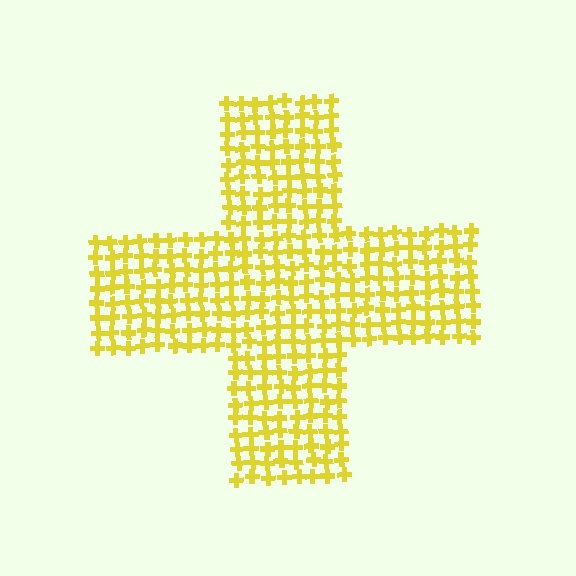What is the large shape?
The large shape is a cross.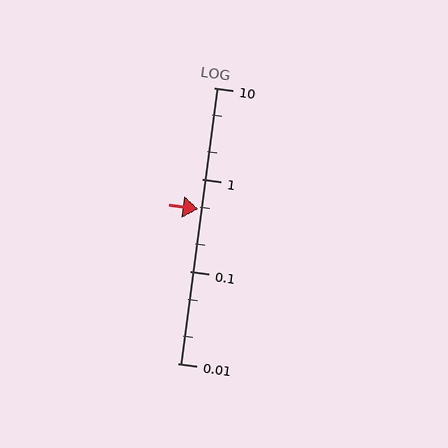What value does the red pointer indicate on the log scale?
The pointer indicates approximately 0.48.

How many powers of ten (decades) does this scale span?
The scale spans 3 decades, from 0.01 to 10.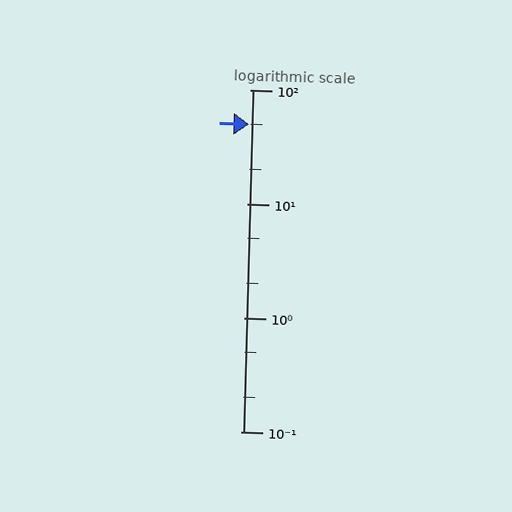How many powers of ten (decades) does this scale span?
The scale spans 3 decades, from 0.1 to 100.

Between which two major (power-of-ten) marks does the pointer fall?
The pointer is between 10 and 100.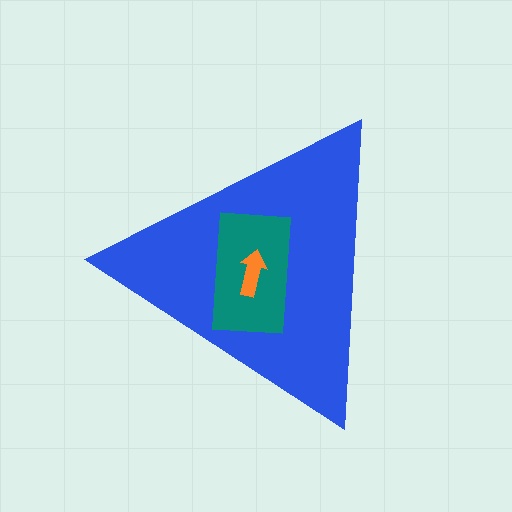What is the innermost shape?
The orange arrow.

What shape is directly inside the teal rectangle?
The orange arrow.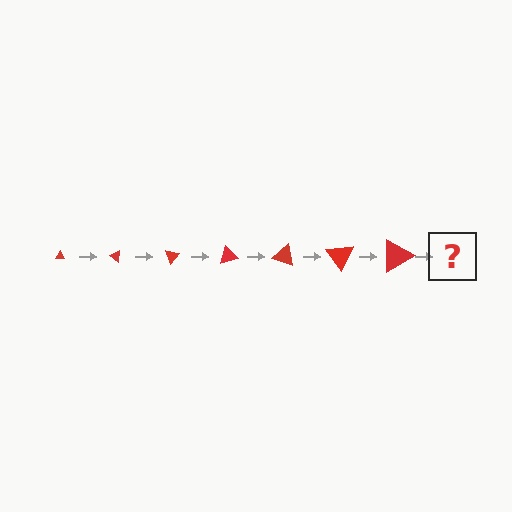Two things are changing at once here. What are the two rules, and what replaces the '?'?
The two rules are that the triangle grows larger each step and it rotates 35 degrees each step. The '?' should be a triangle, larger than the previous one and rotated 245 degrees from the start.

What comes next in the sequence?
The next element should be a triangle, larger than the previous one and rotated 245 degrees from the start.